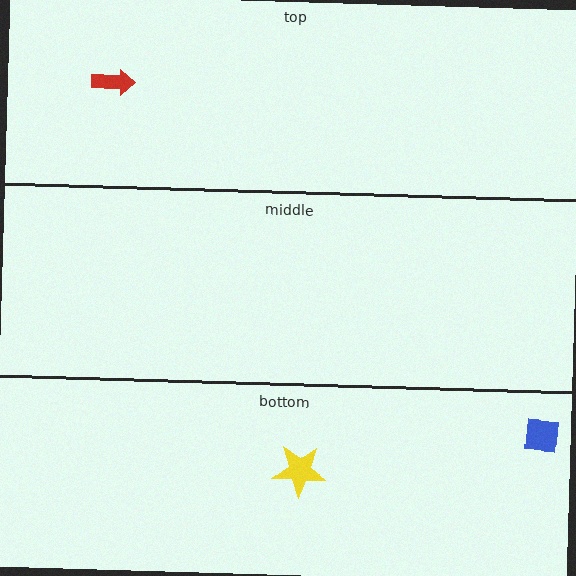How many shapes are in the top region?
1.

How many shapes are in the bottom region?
2.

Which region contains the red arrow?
The top region.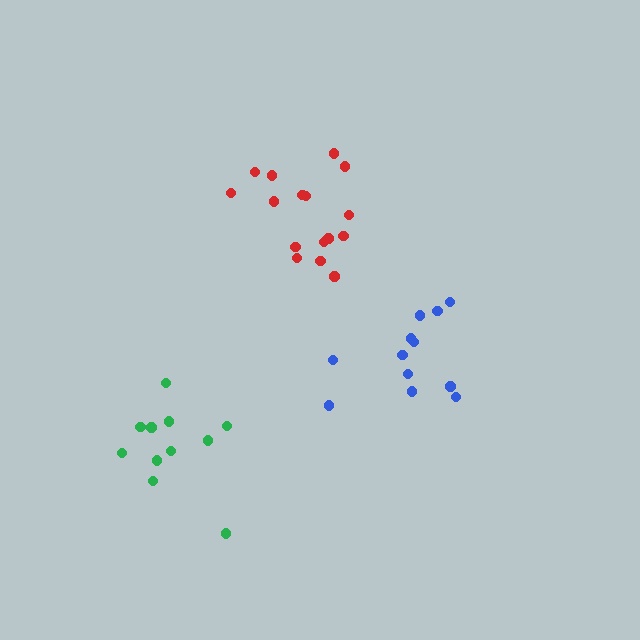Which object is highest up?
The red cluster is topmost.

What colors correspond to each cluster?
The clusters are colored: blue, red, green.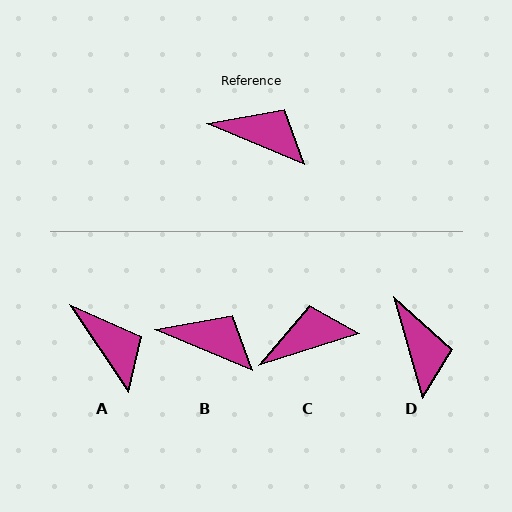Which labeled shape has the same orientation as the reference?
B.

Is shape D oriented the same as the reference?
No, it is off by about 51 degrees.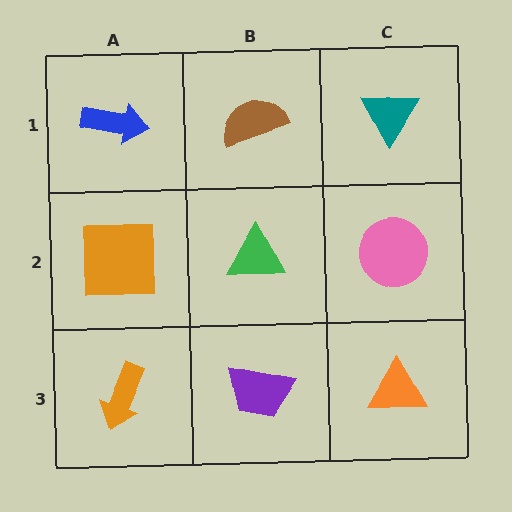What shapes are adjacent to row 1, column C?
A pink circle (row 2, column C), a brown semicircle (row 1, column B).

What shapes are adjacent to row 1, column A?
An orange square (row 2, column A), a brown semicircle (row 1, column B).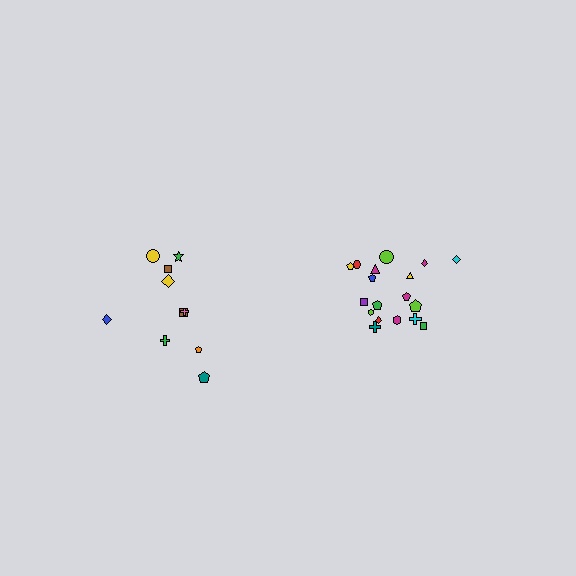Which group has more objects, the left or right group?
The right group.